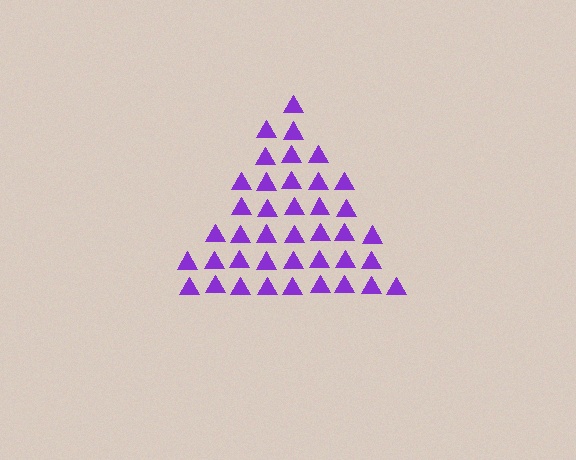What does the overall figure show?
The overall figure shows a triangle.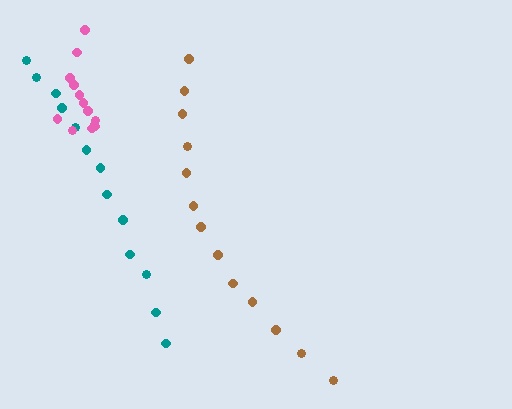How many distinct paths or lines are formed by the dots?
There are 3 distinct paths.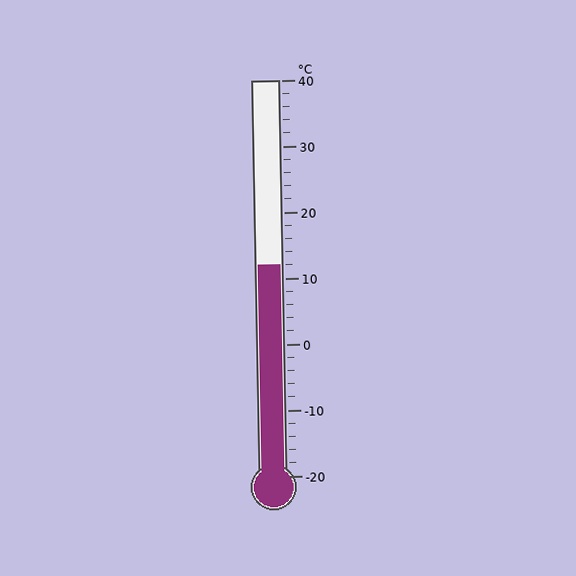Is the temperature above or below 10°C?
The temperature is above 10°C.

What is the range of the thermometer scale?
The thermometer scale ranges from -20°C to 40°C.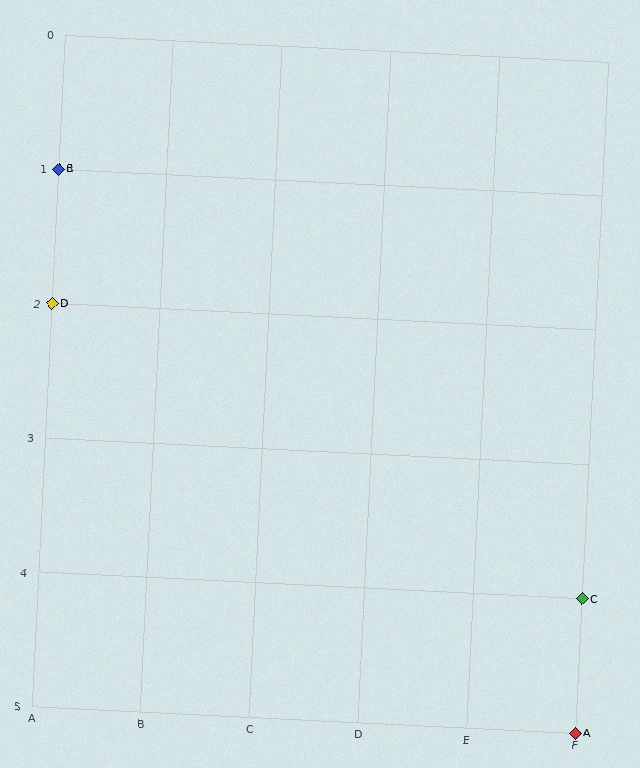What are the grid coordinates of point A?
Point A is at grid coordinates (F, 5).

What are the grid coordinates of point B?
Point B is at grid coordinates (A, 1).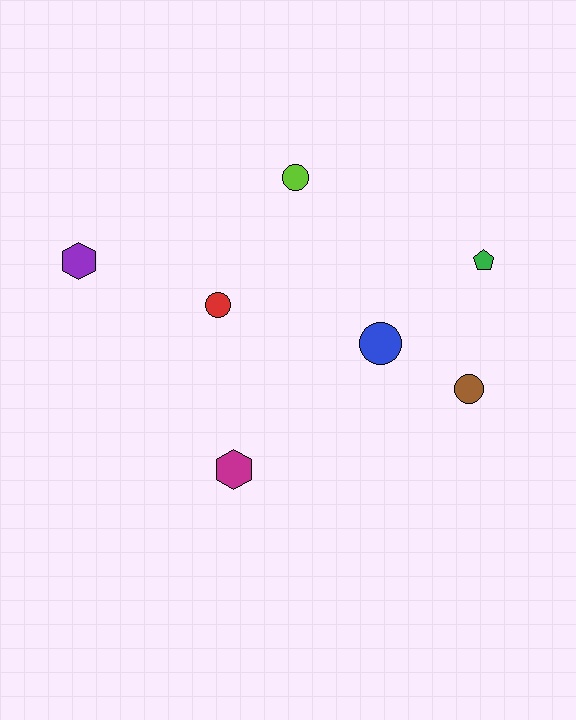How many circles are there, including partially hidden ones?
There are 4 circles.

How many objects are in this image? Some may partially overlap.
There are 7 objects.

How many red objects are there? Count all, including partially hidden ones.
There is 1 red object.